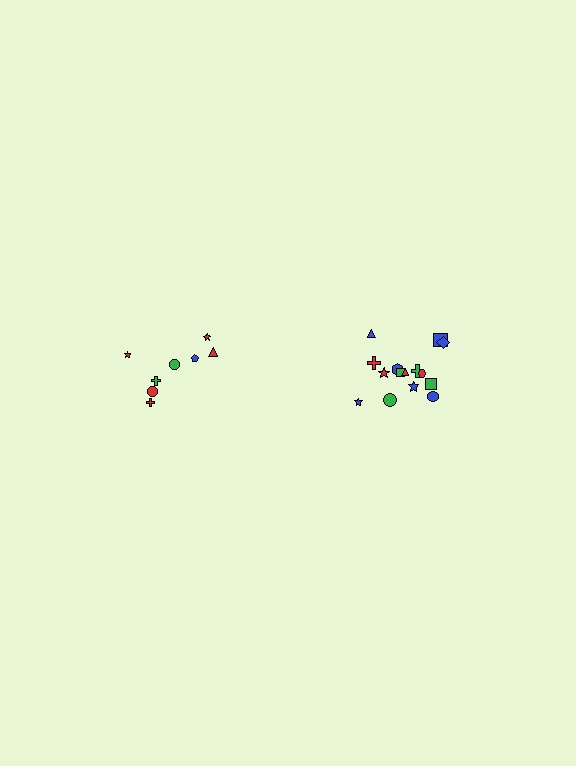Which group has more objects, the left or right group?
The right group.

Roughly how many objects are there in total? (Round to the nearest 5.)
Roughly 25 objects in total.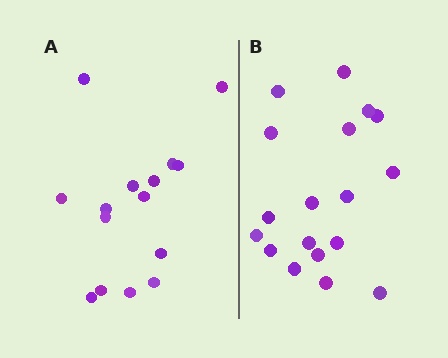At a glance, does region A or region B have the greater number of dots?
Region B (the right region) has more dots.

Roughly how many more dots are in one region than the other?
Region B has just a few more — roughly 2 or 3 more dots than region A.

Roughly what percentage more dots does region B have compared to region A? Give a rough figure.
About 20% more.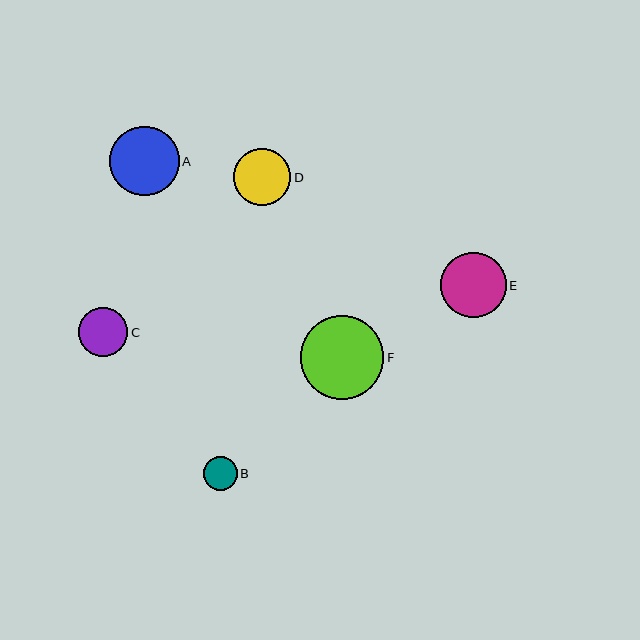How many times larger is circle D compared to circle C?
Circle D is approximately 1.2 times the size of circle C.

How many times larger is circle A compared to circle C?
Circle A is approximately 1.4 times the size of circle C.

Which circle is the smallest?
Circle B is the smallest with a size of approximately 34 pixels.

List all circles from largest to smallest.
From largest to smallest: F, A, E, D, C, B.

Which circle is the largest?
Circle F is the largest with a size of approximately 83 pixels.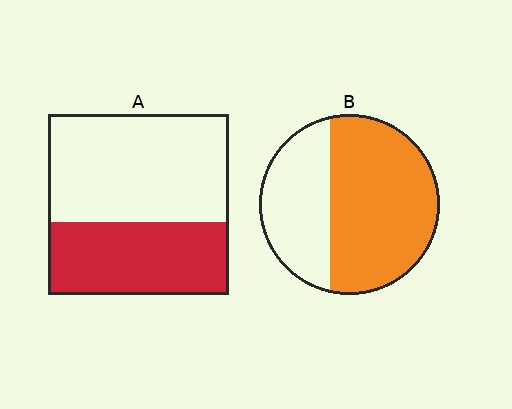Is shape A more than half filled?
No.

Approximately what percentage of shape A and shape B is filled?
A is approximately 40% and B is approximately 65%.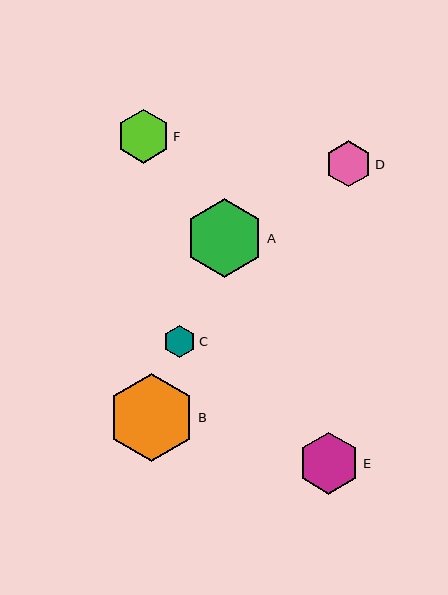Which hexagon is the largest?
Hexagon B is the largest with a size of approximately 88 pixels.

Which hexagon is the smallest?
Hexagon C is the smallest with a size of approximately 32 pixels.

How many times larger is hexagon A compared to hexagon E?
Hexagon A is approximately 1.3 times the size of hexagon E.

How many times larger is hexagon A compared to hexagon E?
Hexagon A is approximately 1.3 times the size of hexagon E.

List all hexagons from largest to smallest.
From largest to smallest: B, A, E, F, D, C.